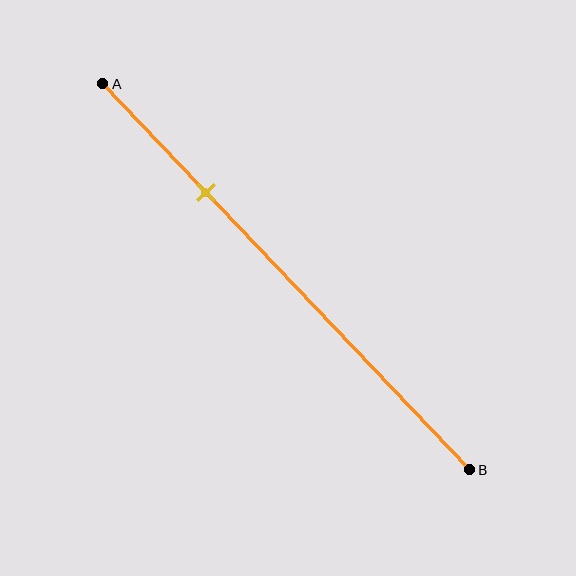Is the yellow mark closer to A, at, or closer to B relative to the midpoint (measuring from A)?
The yellow mark is closer to point A than the midpoint of segment AB.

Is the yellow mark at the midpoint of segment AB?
No, the mark is at about 30% from A, not at the 50% midpoint.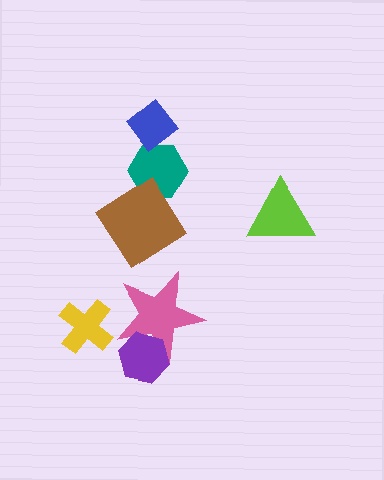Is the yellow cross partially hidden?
No, no other shape covers it.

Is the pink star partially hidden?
Yes, it is partially covered by another shape.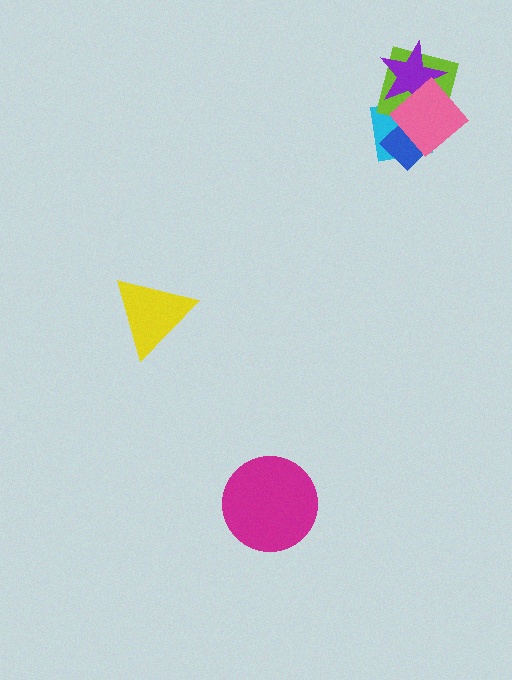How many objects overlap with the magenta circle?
0 objects overlap with the magenta circle.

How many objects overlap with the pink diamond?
4 objects overlap with the pink diamond.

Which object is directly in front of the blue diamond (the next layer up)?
The lime square is directly in front of the blue diamond.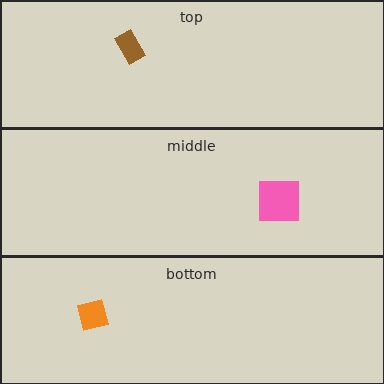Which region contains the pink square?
The middle region.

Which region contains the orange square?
The bottom region.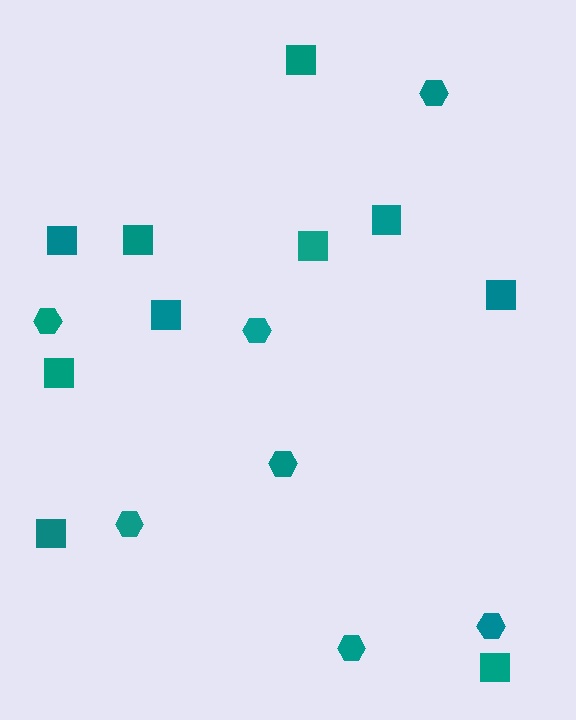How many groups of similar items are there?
There are 2 groups: one group of squares (10) and one group of hexagons (7).